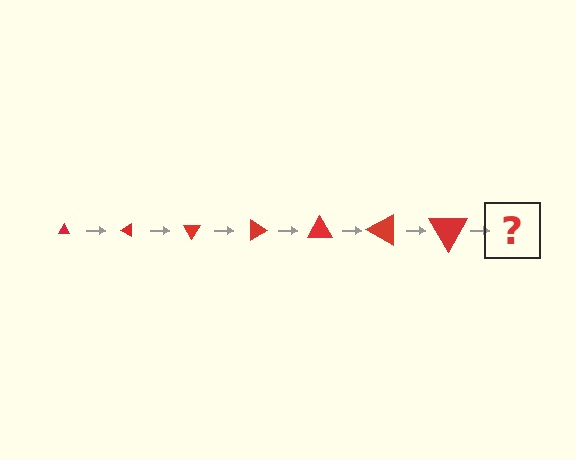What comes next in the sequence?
The next element should be a triangle, larger than the previous one and rotated 210 degrees from the start.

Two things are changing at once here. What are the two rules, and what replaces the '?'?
The two rules are that the triangle grows larger each step and it rotates 30 degrees each step. The '?' should be a triangle, larger than the previous one and rotated 210 degrees from the start.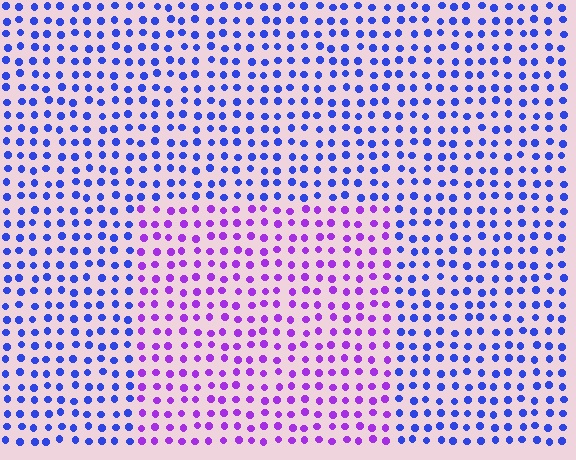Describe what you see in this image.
The image is filled with small blue elements in a uniform arrangement. A rectangle-shaped region is visible where the elements are tinted to a slightly different hue, forming a subtle color boundary.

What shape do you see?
I see a rectangle.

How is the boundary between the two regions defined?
The boundary is defined purely by a slight shift in hue (about 47 degrees). Spacing, size, and orientation are identical on both sides.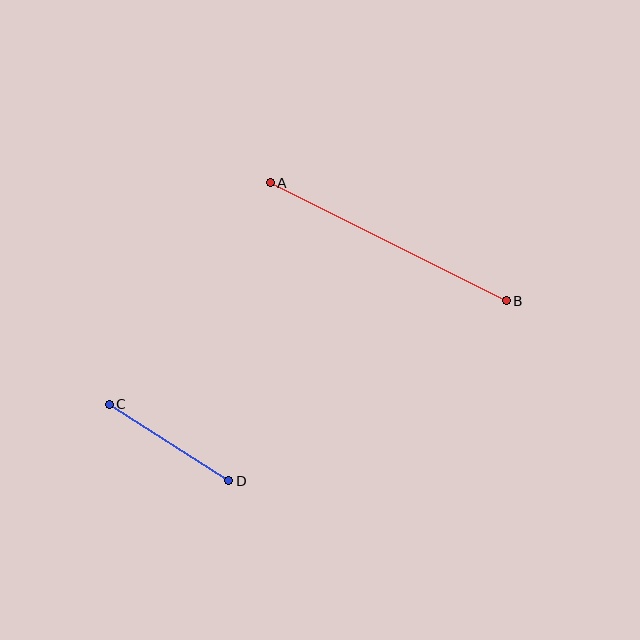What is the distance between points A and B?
The distance is approximately 264 pixels.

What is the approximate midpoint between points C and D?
The midpoint is at approximately (169, 443) pixels.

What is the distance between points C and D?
The distance is approximately 142 pixels.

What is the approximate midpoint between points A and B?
The midpoint is at approximately (388, 242) pixels.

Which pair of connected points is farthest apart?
Points A and B are farthest apart.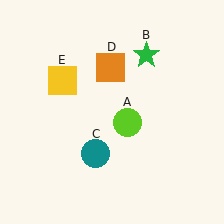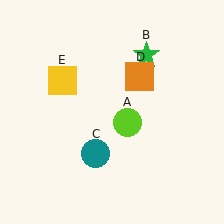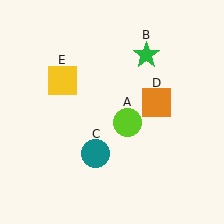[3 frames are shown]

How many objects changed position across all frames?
1 object changed position: orange square (object D).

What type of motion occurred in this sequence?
The orange square (object D) rotated clockwise around the center of the scene.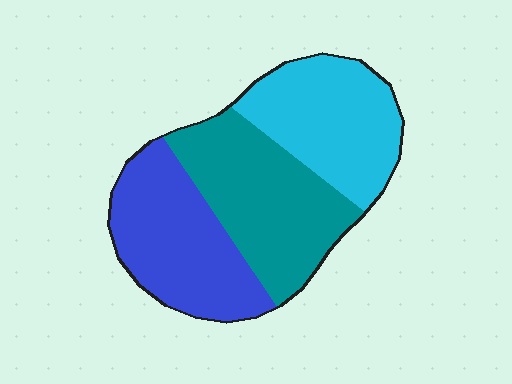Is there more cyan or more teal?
Teal.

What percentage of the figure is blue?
Blue covers roughly 35% of the figure.